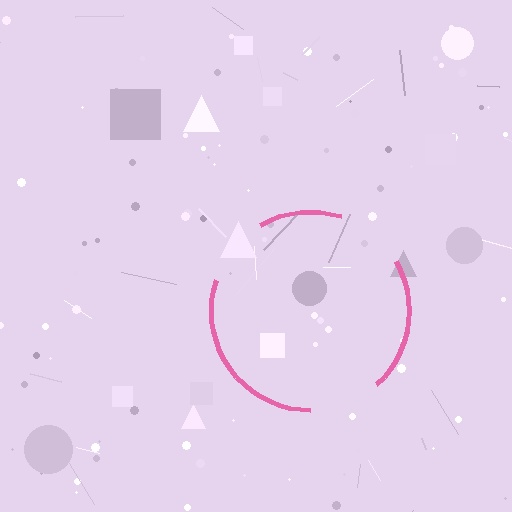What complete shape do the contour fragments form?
The contour fragments form a circle.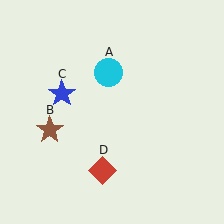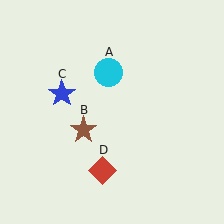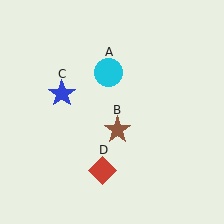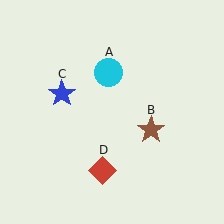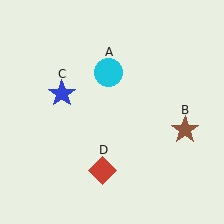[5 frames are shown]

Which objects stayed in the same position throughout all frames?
Cyan circle (object A) and blue star (object C) and red diamond (object D) remained stationary.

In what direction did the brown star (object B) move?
The brown star (object B) moved right.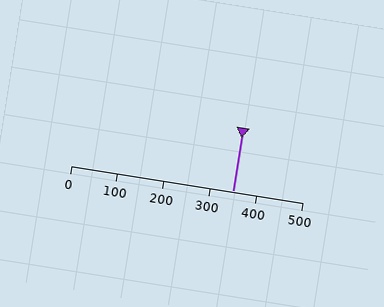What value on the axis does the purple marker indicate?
The marker indicates approximately 350.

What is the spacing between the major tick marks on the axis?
The major ticks are spaced 100 apart.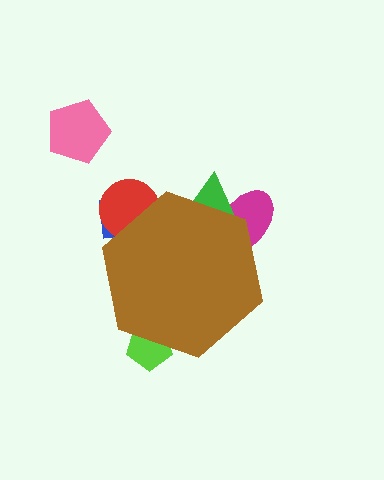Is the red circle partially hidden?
Yes, the red circle is partially hidden behind the brown hexagon.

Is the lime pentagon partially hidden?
Yes, the lime pentagon is partially hidden behind the brown hexagon.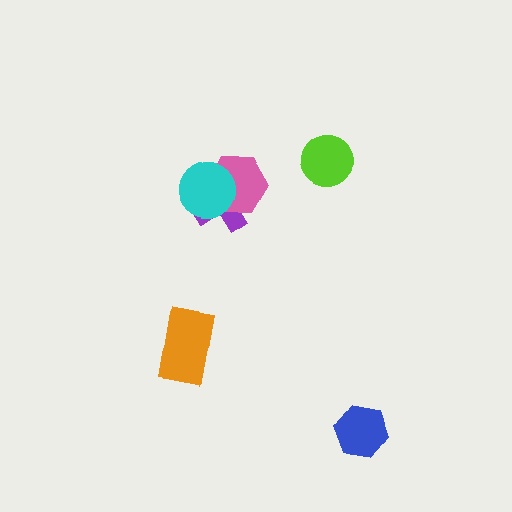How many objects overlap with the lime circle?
0 objects overlap with the lime circle.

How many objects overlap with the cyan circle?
2 objects overlap with the cyan circle.